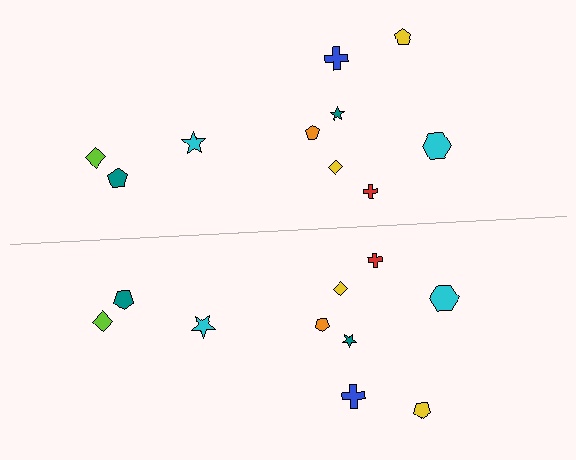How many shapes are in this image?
There are 20 shapes in this image.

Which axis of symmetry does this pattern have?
The pattern has a horizontal axis of symmetry running through the center of the image.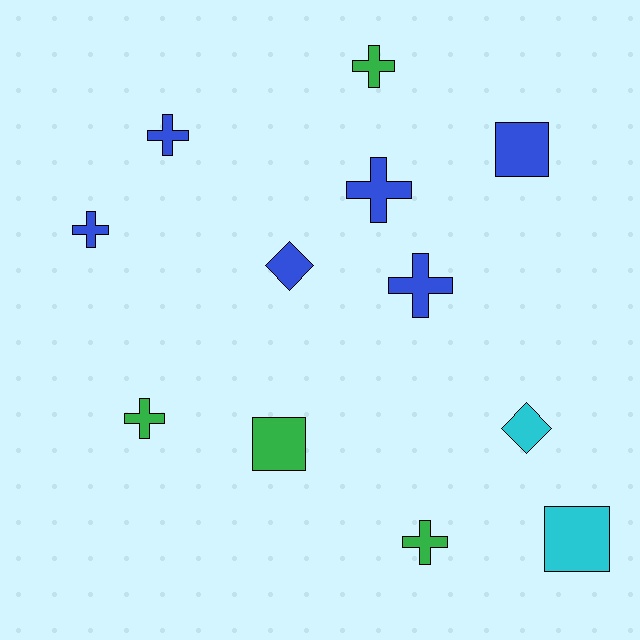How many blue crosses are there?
There are 4 blue crosses.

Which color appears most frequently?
Blue, with 6 objects.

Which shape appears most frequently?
Cross, with 7 objects.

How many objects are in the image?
There are 12 objects.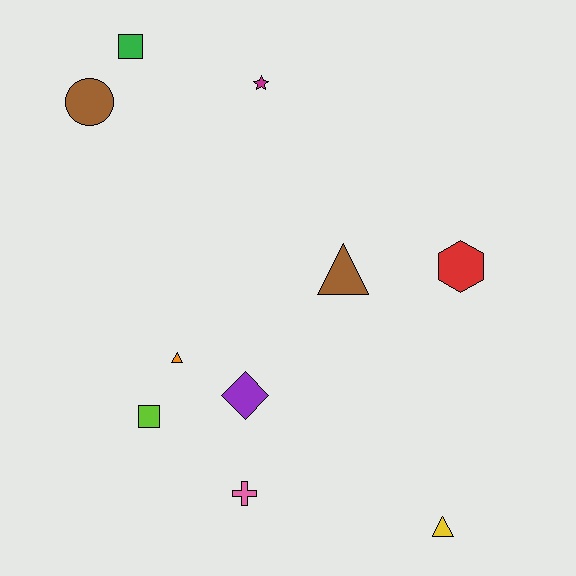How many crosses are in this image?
There is 1 cross.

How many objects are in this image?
There are 10 objects.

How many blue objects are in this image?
There are no blue objects.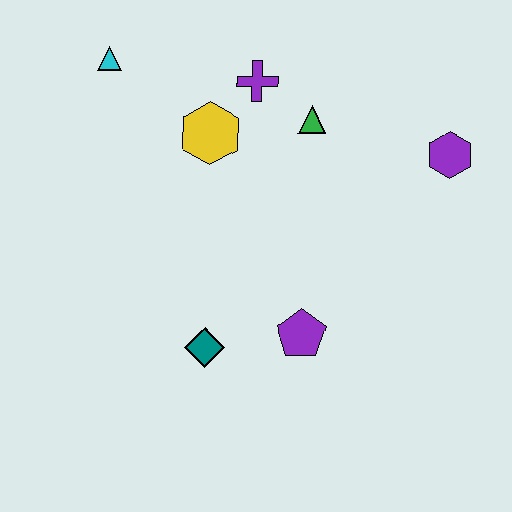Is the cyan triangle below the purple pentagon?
No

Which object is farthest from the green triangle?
The teal diamond is farthest from the green triangle.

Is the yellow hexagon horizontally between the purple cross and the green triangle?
No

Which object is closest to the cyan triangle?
The yellow hexagon is closest to the cyan triangle.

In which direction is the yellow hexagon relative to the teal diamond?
The yellow hexagon is above the teal diamond.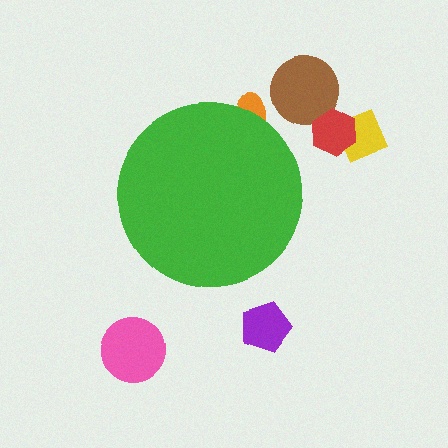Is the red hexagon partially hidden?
No, the red hexagon is fully visible.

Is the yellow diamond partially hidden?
No, the yellow diamond is fully visible.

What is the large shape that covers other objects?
A green circle.